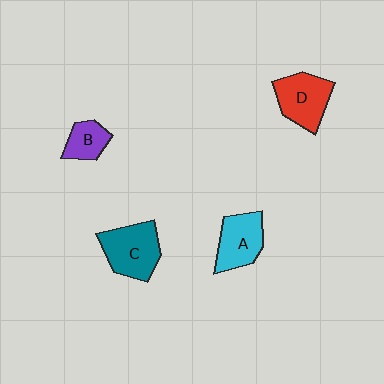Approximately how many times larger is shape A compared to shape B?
Approximately 1.6 times.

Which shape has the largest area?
Shape C (teal).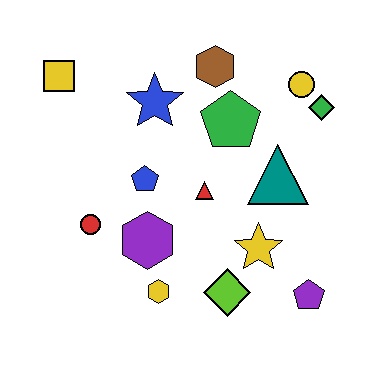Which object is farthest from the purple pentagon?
The yellow square is farthest from the purple pentagon.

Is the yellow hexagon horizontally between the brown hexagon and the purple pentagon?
No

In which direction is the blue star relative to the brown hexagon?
The blue star is to the left of the brown hexagon.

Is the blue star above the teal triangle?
Yes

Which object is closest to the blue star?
The brown hexagon is closest to the blue star.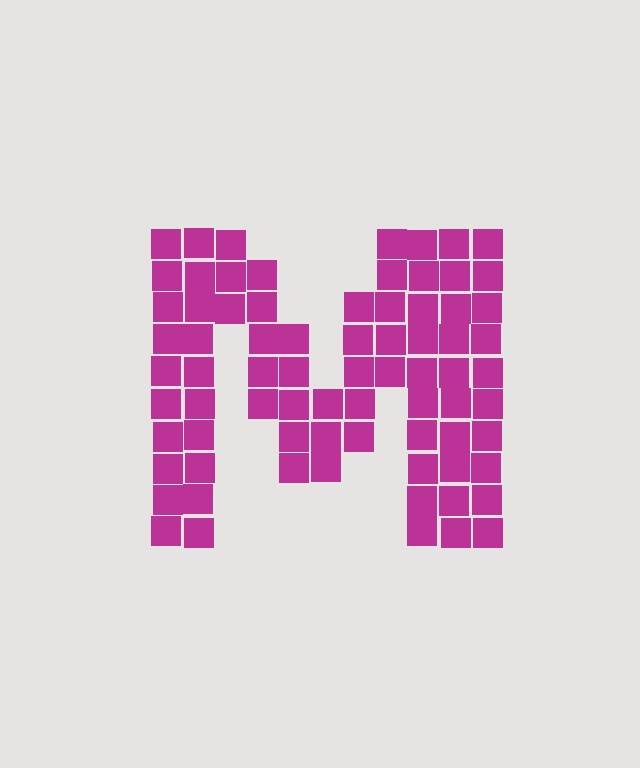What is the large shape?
The large shape is the letter M.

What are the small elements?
The small elements are squares.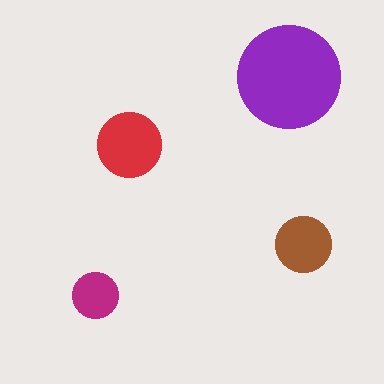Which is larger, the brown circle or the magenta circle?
The brown one.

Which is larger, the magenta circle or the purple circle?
The purple one.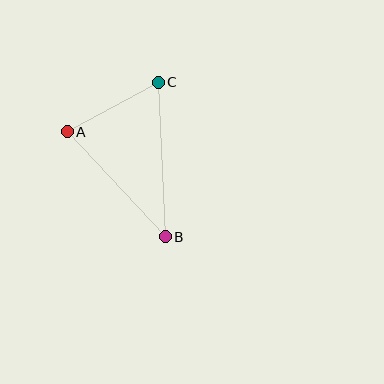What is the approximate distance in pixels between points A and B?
The distance between A and B is approximately 144 pixels.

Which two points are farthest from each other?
Points B and C are farthest from each other.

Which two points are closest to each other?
Points A and C are closest to each other.